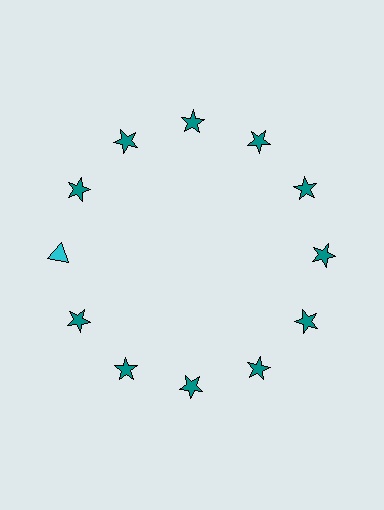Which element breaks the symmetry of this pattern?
The cyan triangle at roughly the 9 o'clock position breaks the symmetry. All other shapes are teal stars.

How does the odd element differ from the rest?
It differs in both color (cyan instead of teal) and shape (triangle instead of star).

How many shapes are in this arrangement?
There are 12 shapes arranged in a ring pattern.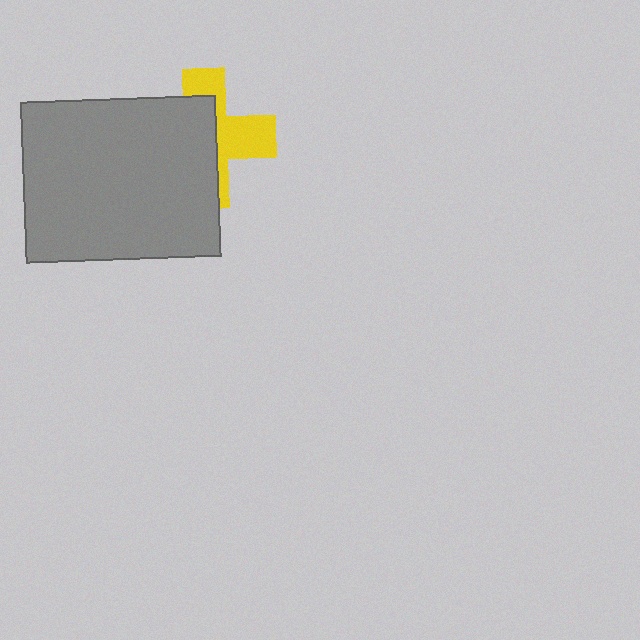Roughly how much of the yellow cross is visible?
A small part of it is visible (roughly 43%).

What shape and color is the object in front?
The object in front is a gray rectangle.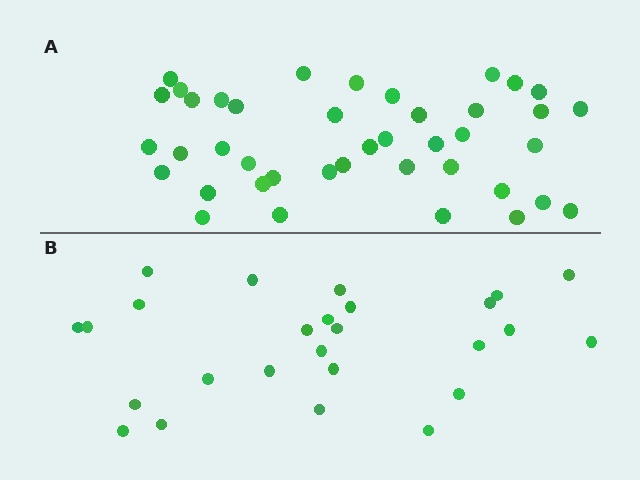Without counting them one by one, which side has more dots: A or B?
Region A (the top region) has more dots.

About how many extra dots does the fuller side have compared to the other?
Region A has approximately 15 more dots than region B.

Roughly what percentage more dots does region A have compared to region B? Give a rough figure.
About 60% more.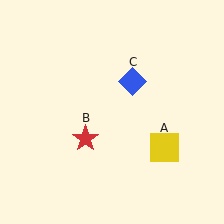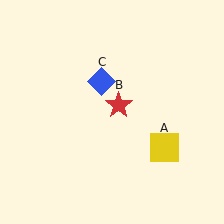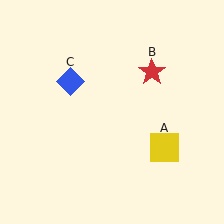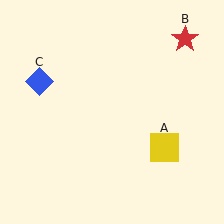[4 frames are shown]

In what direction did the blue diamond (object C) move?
The blue diamond (object C) moved left.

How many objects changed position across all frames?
2 objects changed position: red star (object B), blue diamond (object C).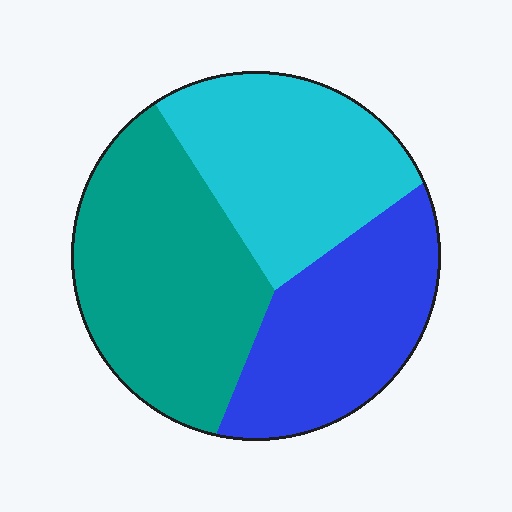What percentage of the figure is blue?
Blue takes up about one third (1/3) of the figure.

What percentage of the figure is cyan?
Cyan takes up between a quarter and a half of the figure.